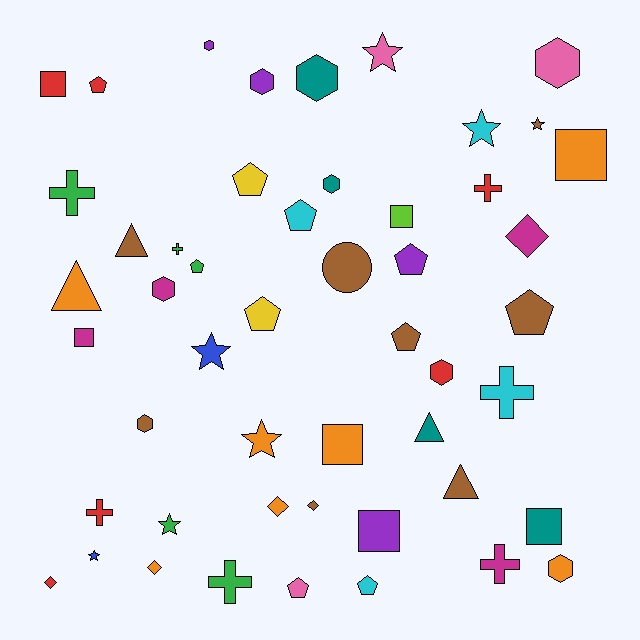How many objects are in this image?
There are 50 objects.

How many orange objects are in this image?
There are 7 orange objects.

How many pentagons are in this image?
There are 10 pentagons.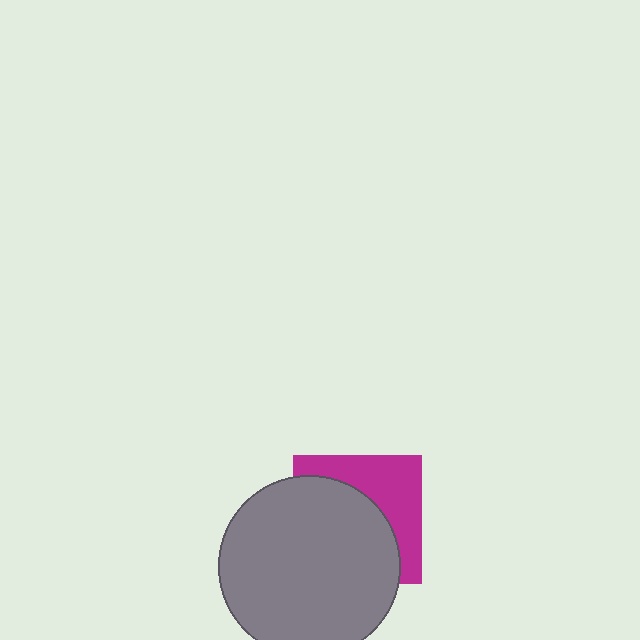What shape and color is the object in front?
The object in front is a gray circle.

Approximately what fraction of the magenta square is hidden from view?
Roughly 60% of the magenta square is hidden behind the gray circle.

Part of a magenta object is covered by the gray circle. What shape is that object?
It is a square.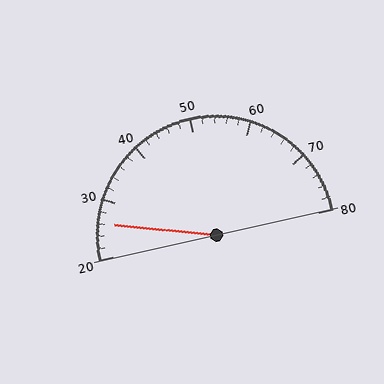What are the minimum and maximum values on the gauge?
The gauge ranges from 20 to 80.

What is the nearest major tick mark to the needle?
The nearest major tick mark is 30.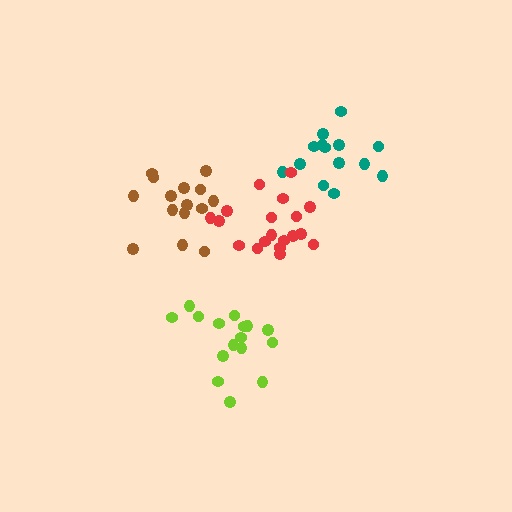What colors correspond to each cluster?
The clusters are colored: teal, lime, red, brown.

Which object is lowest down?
The lime cluster is bottommost.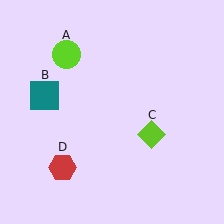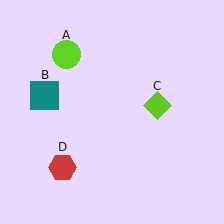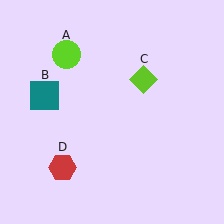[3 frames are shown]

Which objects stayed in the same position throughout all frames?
Lime circle (object A) and teal square (object B) and red hexagon (object D) remained stationary.